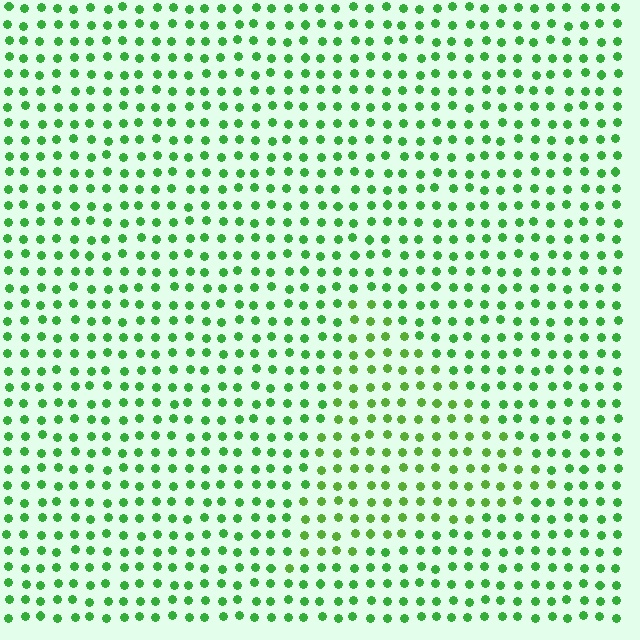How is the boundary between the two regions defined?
The boundary is defined purely by a slight shift in hue (about 20 degrees). Spacing, size, and orientation are identical on both sides.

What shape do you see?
I see a triangle.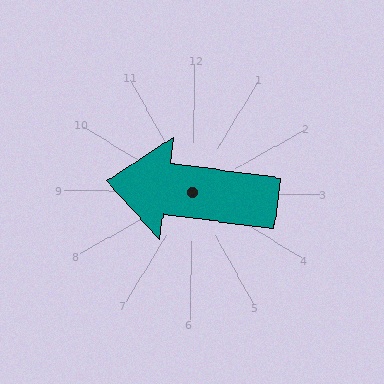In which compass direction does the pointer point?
West.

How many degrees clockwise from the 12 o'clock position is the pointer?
Approximately 277 degrees.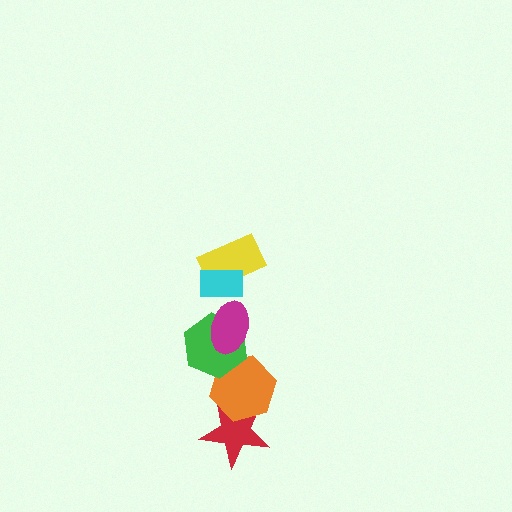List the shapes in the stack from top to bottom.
From top to bottom: the cyan rectangle, the yellow rectangle, the magenta ellipse, the green hexagon, the orange hexagon, the red star.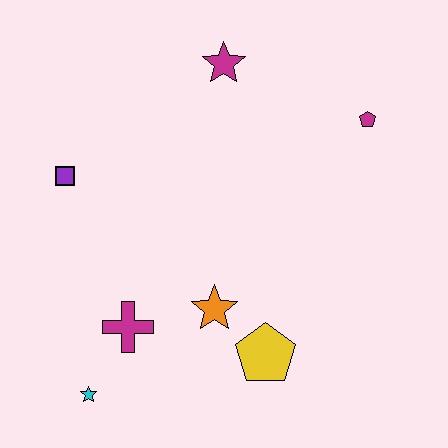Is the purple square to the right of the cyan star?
No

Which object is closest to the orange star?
The yellow pentagon is closest to the orange star.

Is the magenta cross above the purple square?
No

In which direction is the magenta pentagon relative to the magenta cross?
The magenta pentagon is to the right of the magenta cross.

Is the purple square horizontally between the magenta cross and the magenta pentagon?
No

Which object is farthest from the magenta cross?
The magenta pentagon is farthest from the magenta cross.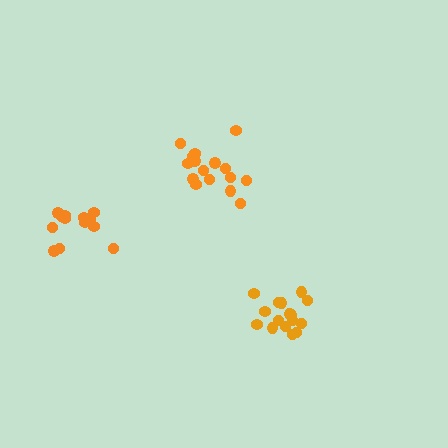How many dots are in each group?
Group 1: 16 dots, Group 2: 16 dots, Group 3: 15 dots (47 total).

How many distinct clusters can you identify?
There are 3 distinct clusters.